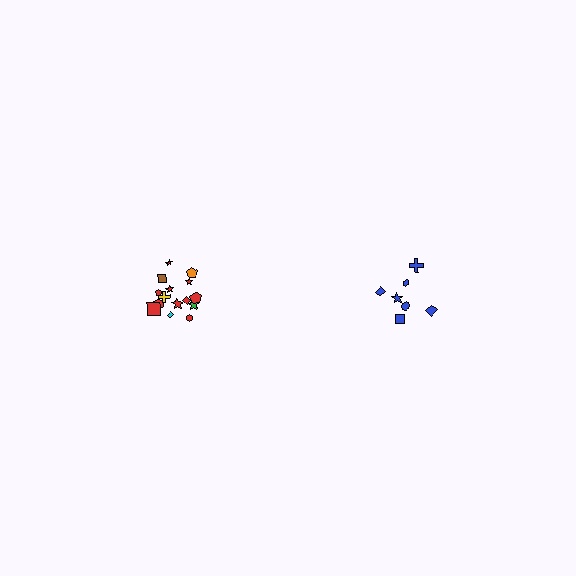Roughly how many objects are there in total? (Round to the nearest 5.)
Roughly 20 objects in total.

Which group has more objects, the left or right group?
The left group.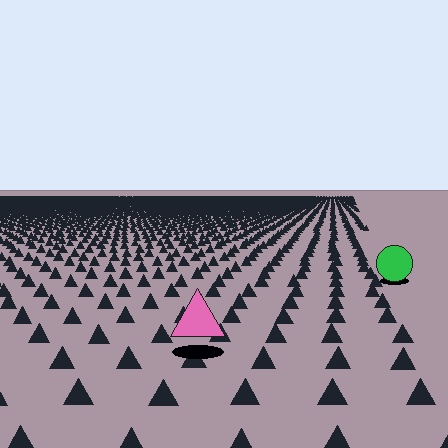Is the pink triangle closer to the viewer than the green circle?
Yes. The pink triangle is closer — you can tell from the texture gradient: the ground texture is coarser near it.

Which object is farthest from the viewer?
The green circle is farthest from the viewer. It appears smaller and the ground texture around it is denser.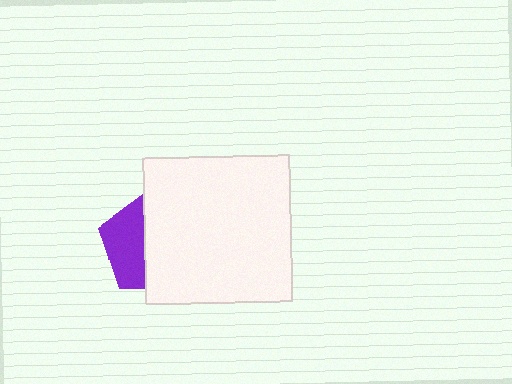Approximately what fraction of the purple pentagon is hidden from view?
Roughly 58% of the purple pentagon is hidden behind the white square.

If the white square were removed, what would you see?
You would see the complete purple pentagon.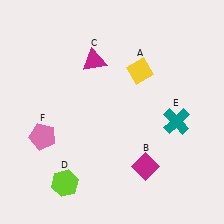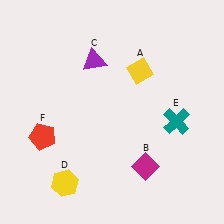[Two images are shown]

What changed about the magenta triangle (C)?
In Image 1, C is magenta. In Image 2, it changed to purple.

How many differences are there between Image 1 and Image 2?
There are 3 differences between the two images.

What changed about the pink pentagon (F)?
In Image 1, F is pink. In Image 2, it changed to red.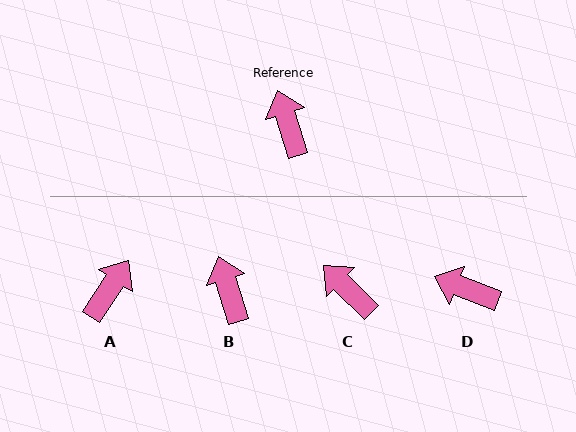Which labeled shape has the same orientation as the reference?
B.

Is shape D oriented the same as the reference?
No, it is off by about 51 degrees.